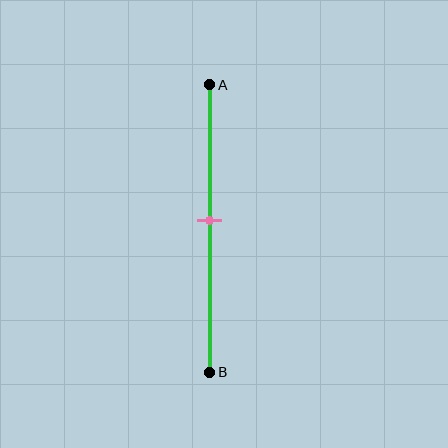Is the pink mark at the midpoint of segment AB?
Yes, the mark is approximately at the midpoint.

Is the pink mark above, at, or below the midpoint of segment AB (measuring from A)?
The pink mark is approximately at the midpoint of segment AB.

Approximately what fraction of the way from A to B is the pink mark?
The pink mark is approximately 45% of the way from A to B.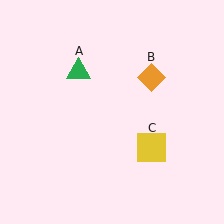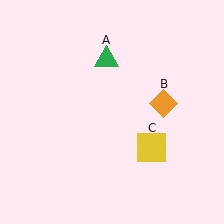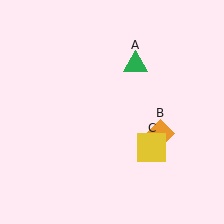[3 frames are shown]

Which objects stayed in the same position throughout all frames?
Yellow square (object C) remained stationary.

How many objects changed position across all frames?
2 objects changed position: green triangle (object A), orange diamond (object B).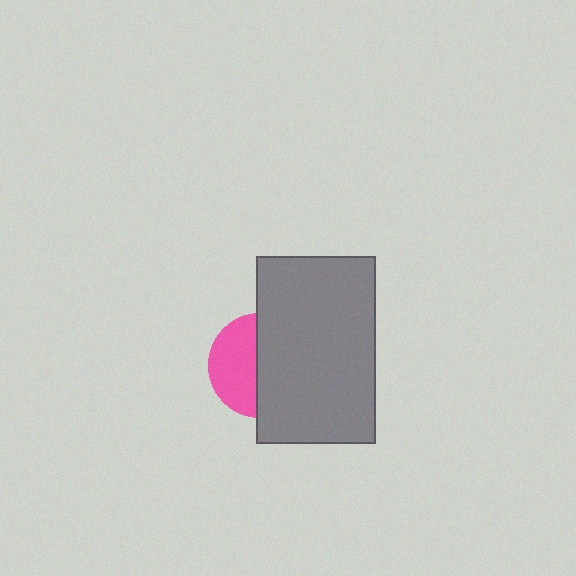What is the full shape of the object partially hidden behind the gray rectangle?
The partially hidden object is a pink circle.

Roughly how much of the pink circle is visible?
A small part of it is visible (roughly 45%).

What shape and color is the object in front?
The object in front is a gray rectangle.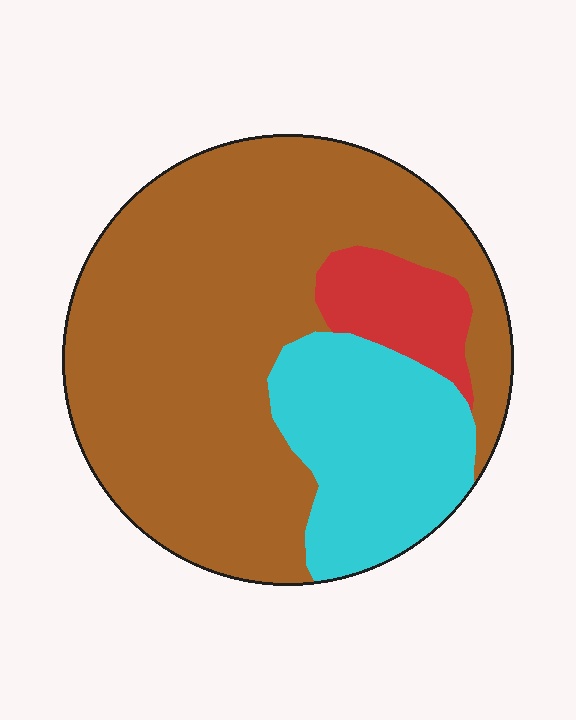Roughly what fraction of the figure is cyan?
Cyan takes up between a sixth and a third of the figure.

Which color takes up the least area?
Red, at roughly 10%.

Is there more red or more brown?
Brown.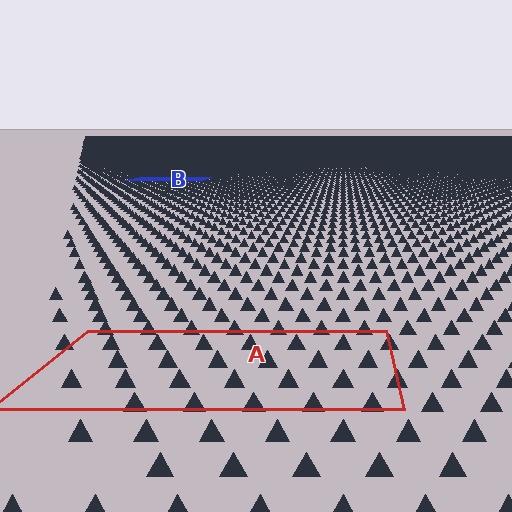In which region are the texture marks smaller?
The texture marks are smaller in region B, because it is farther away.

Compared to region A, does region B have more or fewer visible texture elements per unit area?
Region B has more texture elements per unit area — they are packed more densely because it is farther away.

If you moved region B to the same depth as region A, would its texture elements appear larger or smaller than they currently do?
They would appear larger. At a closer depth, the same texture elements are projected at a bigger on-screen size.